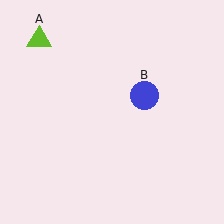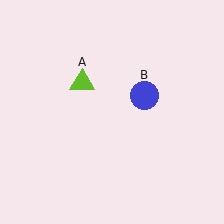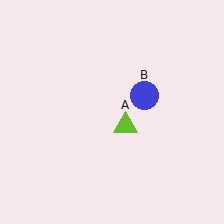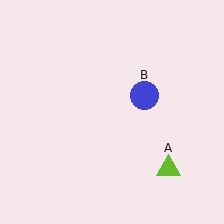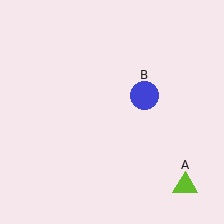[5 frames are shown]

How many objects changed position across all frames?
1 object changed position: lime triangle (object A).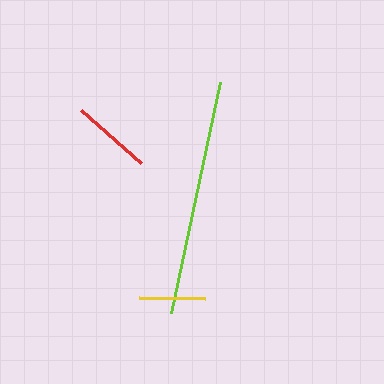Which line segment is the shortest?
The yellow line is the shortest at approximately 66 pixels.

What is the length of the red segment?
The red segment is approximately 80 pixels long.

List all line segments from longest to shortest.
From longest to shortest: lime, red, yellow.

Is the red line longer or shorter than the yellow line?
The red line is longer than the yellow line.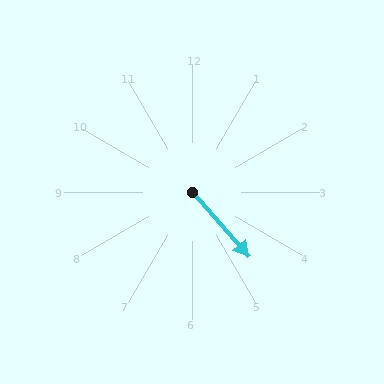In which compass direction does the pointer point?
Southeast.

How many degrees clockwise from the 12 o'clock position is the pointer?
Approximately 139 degrees.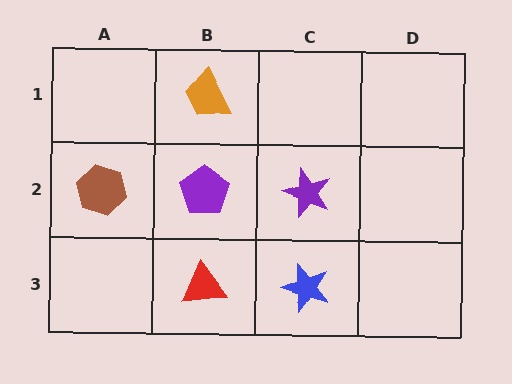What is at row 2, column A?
A brown hexagon.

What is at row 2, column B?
A purple pentagon.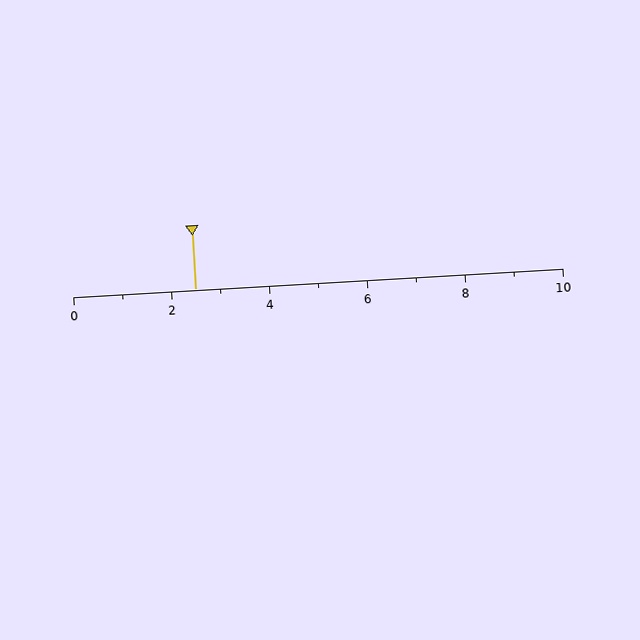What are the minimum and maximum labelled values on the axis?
The axis runs from 0 to 10.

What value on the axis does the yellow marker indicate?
The marker indicates approximately 2.5.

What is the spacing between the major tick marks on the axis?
The major ticks are spaced 2 apart.